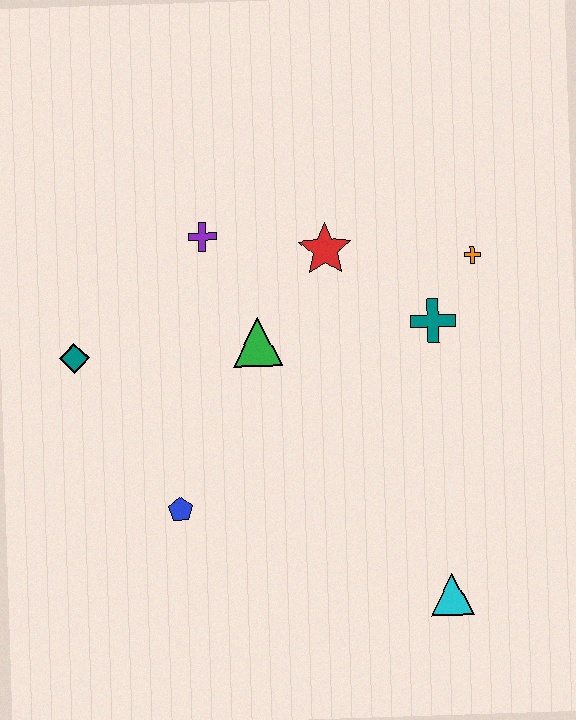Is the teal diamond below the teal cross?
Yes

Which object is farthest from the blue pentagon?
The orange cross is farthest from the blue pentagon.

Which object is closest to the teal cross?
The orange cross is closest to the teal cross.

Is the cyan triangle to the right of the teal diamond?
Yes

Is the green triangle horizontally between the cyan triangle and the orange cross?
No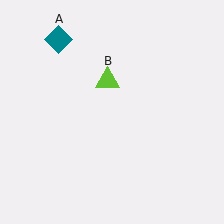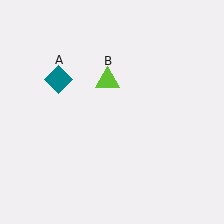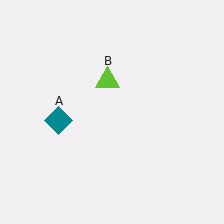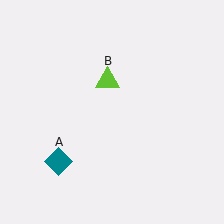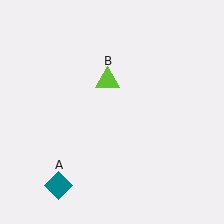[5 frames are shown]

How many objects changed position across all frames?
1 object changed position: teal diamond (object A).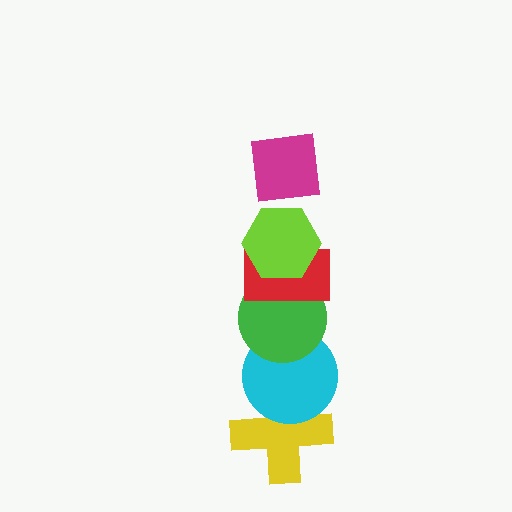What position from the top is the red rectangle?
The red rectangle is 3rd from the top.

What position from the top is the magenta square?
The magenta square is 1st from the top.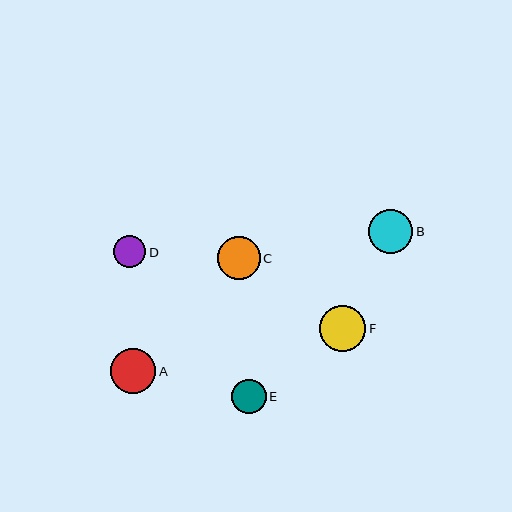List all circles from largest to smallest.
From largest to smallest: F, A, B, C, E, D.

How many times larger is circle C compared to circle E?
Circle C is approximately 1.2 times the size of circle E.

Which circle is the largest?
Circle F is the largest with a size of approximately 46 pixels.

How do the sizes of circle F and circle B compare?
Circle F and circle B are approximately the same size.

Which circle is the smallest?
Circle D is the smallest with a size of approximately 32 pixels.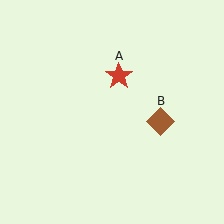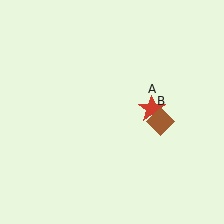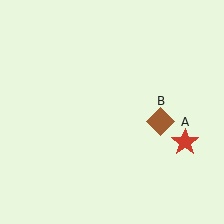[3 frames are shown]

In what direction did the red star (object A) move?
The red star (object A) moved down and to the right.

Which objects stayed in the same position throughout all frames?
Brown diamond (object B) remained stationary.